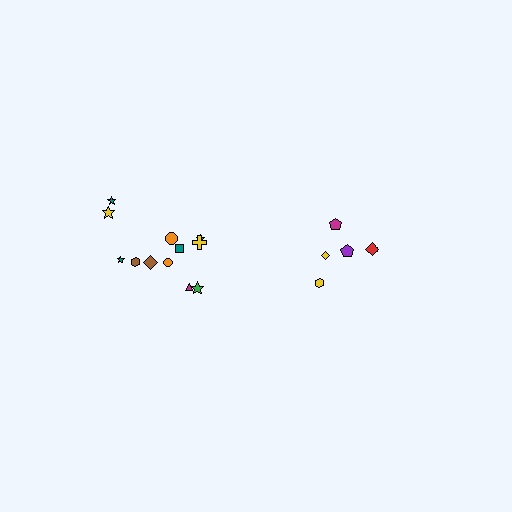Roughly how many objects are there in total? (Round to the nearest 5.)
Roughly 20 objects in total.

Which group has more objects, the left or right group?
The left group.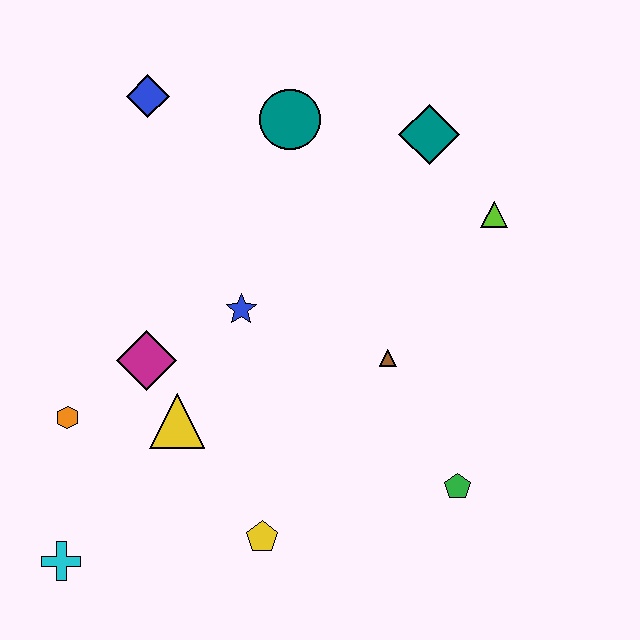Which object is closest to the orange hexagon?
The magenta diamond is closest to the orange hexagon.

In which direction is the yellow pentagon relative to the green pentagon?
The yellow pentagon is to the left of the green pentagon.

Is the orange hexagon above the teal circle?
No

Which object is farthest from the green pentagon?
The blue diamond is farthest from the green pentagon.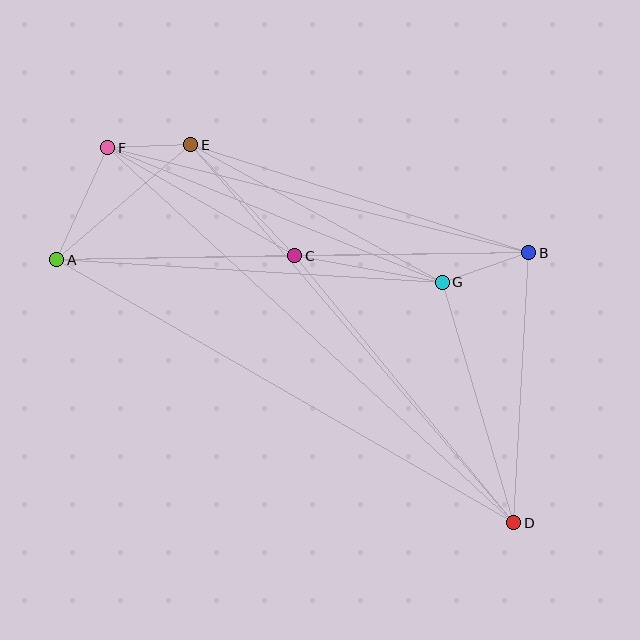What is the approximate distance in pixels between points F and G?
The distance between F and G is approximately 360 pixels.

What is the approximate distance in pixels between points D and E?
The distance between D and E is approximately 497 pixels.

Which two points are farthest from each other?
Points D and F are farthest from each other.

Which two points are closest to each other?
Points E and F are closest to each other.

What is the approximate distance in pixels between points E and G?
The distance between E and G is approximately 286 pixels.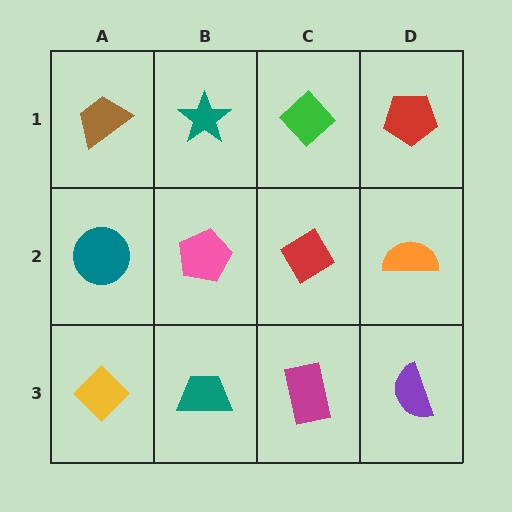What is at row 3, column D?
A purple semicircle.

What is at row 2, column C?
A red diamond.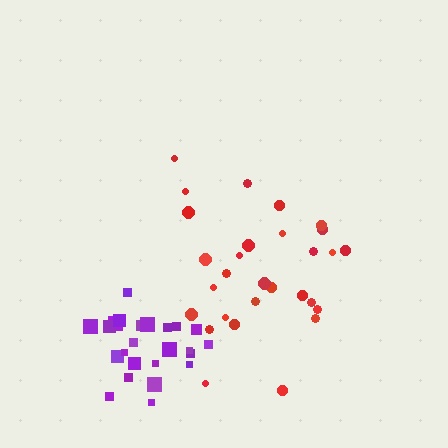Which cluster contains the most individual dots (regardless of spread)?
Red (30).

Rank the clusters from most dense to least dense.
purple, red.